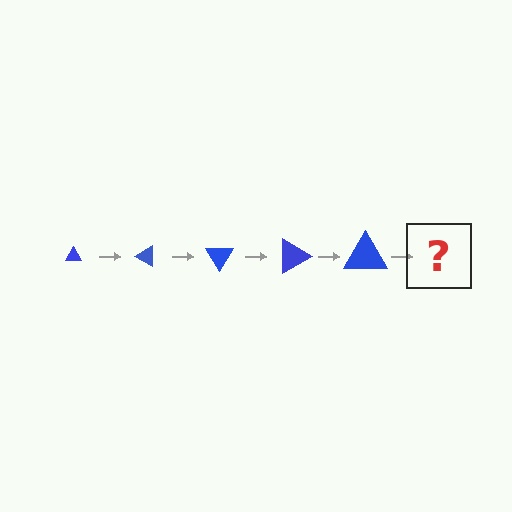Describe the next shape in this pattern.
It should be a triangle, larger than the previous one and rotated 150 degrees from the start.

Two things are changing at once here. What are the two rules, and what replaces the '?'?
The two rules are that the triangle grows larger each step and it rotates 30 degrees each step. The '?' should be a triangle, larger than the previous one and rotated 150 degrees from the start.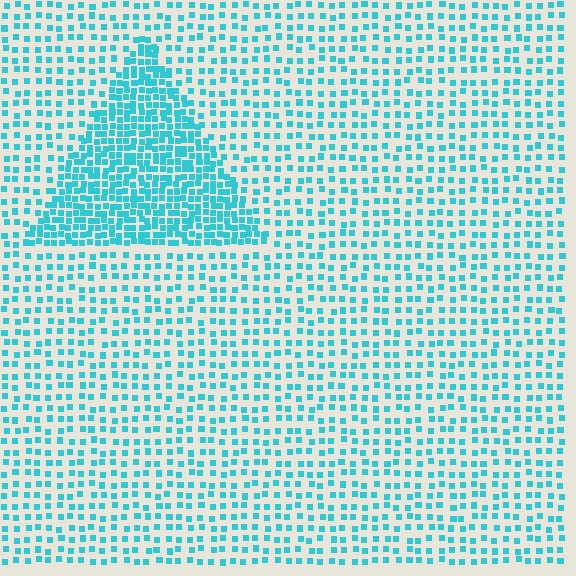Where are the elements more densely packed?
The elements are more densely packed inside the triangle boundary.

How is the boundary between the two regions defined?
The boundary is defined by a change in element density (approximately 2.3x ratio). All elements are the same color, size, and shape.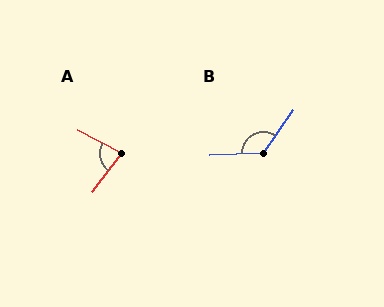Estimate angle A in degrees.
Approximately 80 degrees.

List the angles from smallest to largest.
A (80°), B (127°).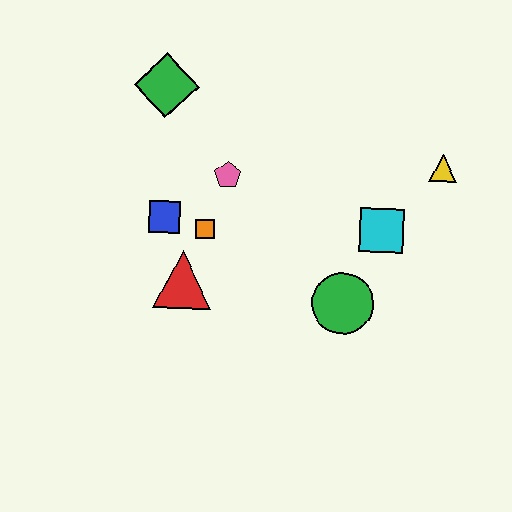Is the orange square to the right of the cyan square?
No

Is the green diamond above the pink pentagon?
Yes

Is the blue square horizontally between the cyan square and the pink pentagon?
No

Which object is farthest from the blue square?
The yellow triangle is farthest from the blue square.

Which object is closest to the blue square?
The orange square is closest to the blue square.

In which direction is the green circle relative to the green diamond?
The green circle is below the green diamond.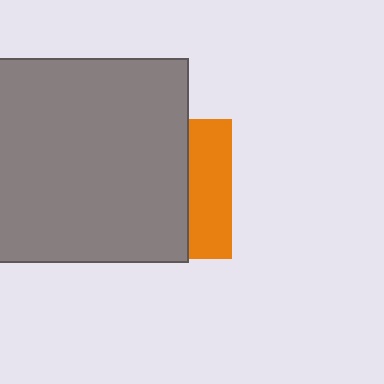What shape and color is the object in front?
The object in front is a gray square.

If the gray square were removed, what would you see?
You would see the complete orange square.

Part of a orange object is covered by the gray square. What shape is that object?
It is a square.